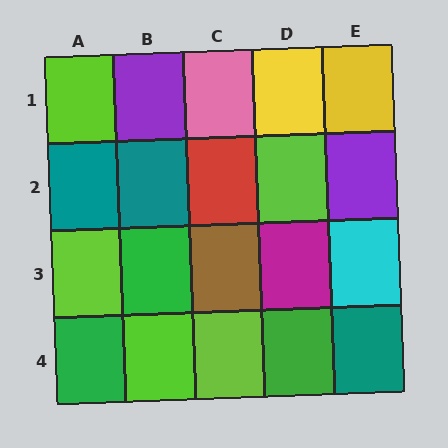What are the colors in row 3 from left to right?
Lime, green, brown, magenta, cyan.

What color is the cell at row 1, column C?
Pink.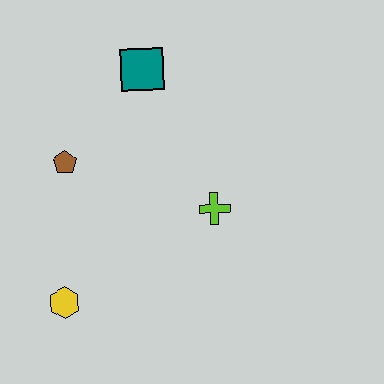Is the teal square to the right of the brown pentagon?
Yes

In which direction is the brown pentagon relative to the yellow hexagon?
The brown pentagon is above the yellow hexagon.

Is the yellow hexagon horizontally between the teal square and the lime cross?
No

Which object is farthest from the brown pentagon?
The lime cross is farthest from the brown pentagon.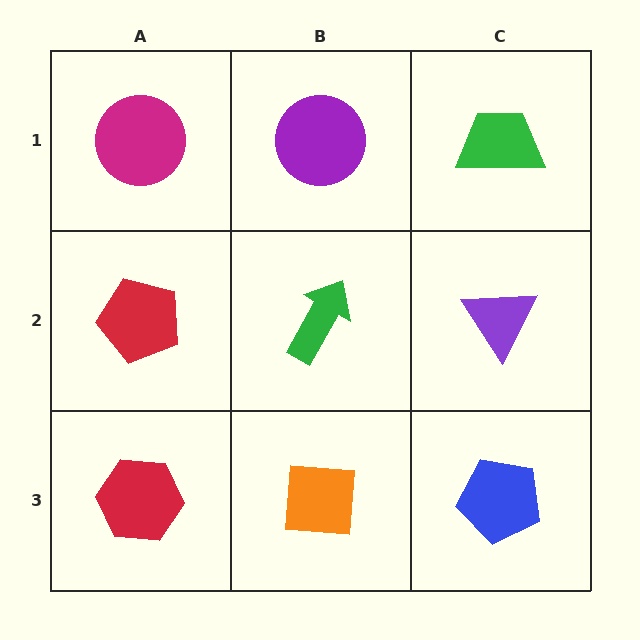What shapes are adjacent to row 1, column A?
A red pentagon (row 2, column A), a purple circle (row 1, column B).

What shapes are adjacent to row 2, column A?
A magenta circle (row 1, column A), a red hexagon (row 3, column A), a green arrow (row 2, column B).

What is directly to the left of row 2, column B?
A red pentagon.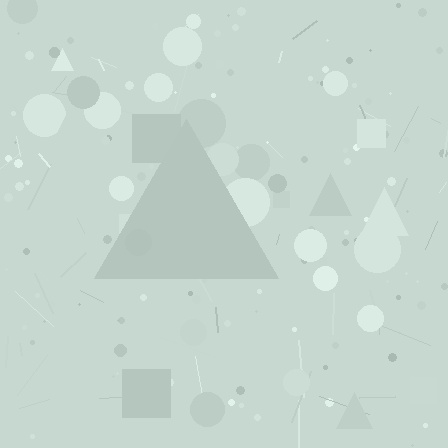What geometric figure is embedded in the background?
A triangle is embedded in the background.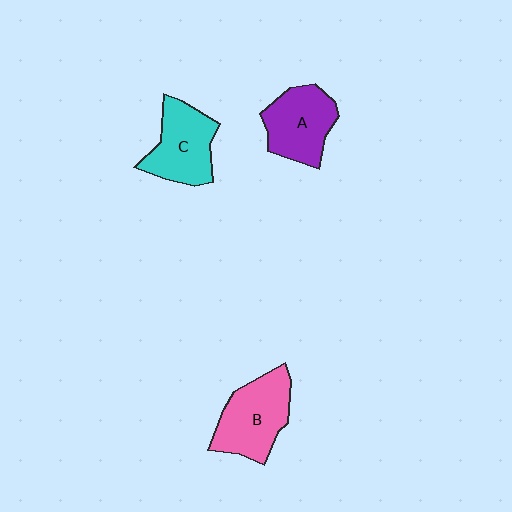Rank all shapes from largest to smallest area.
From largest to smallest: B (pink), C (cyan), A (purple).